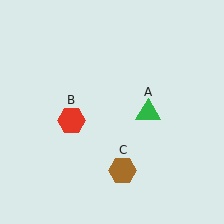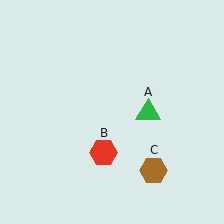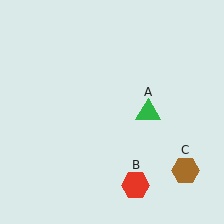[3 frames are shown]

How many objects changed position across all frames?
2 objects changed position: red hexagon (object B), brown hexagon (object C).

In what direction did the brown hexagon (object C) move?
The brown hexagon (object C) moved right.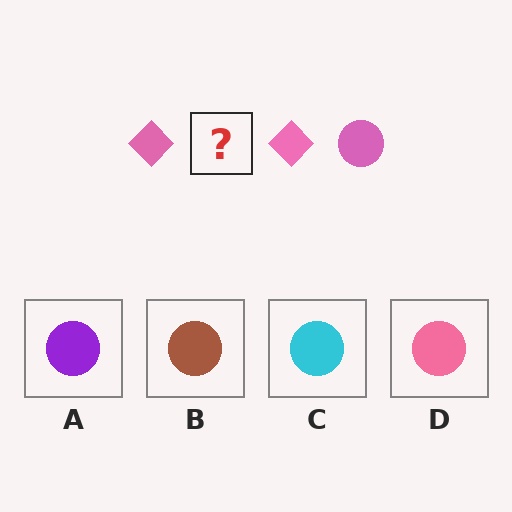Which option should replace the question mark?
Option D.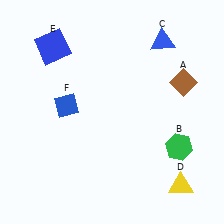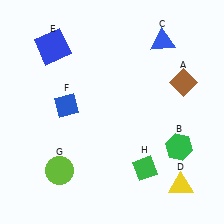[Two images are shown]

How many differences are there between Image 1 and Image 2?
There are 2 differences between the two images.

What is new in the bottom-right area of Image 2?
A green diamond (H) was added in the bottom-right area of Image 2.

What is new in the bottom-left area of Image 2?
A lime circle (G) was added in the bottom-left area of Image 2.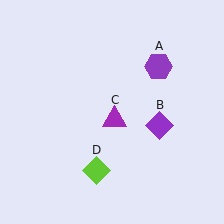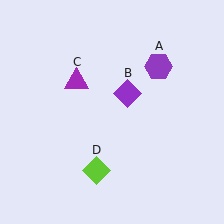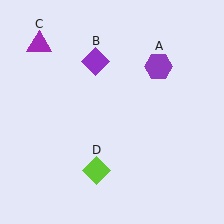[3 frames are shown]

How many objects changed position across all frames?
2 objects changed position: purple diamond (object B), purple triangle (object C).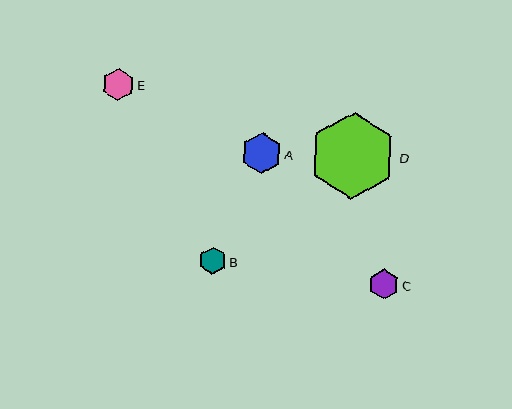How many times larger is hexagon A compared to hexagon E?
Hexagon A is approximately 1.3 times the size of hexagon E.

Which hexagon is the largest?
Hexagon D is the largest with a size of approximately 87 pixels.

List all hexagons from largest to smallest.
From largest to smallest: D, A, E, C, B.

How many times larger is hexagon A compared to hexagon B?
Hexagon A is approximately 1.5 times the size of hexagon B.